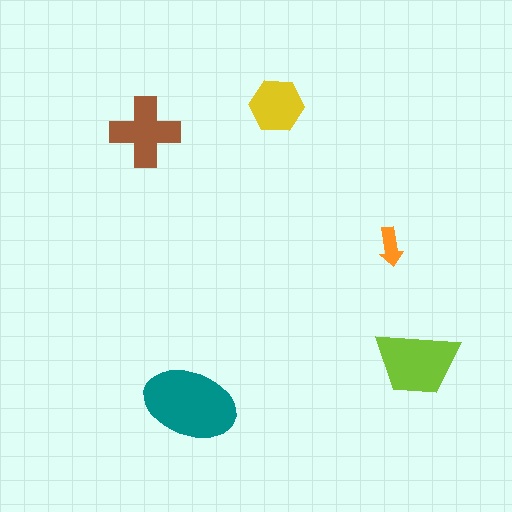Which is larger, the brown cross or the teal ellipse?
The teal ellipse.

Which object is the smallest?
The orange arrow.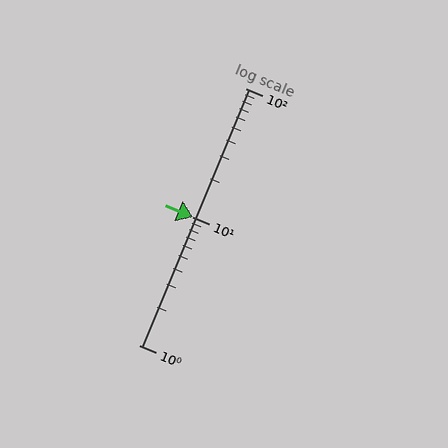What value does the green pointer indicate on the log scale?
The pointer indicates approximately 9.9.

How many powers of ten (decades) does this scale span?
The scale spans 2 decades, from 1 to 100.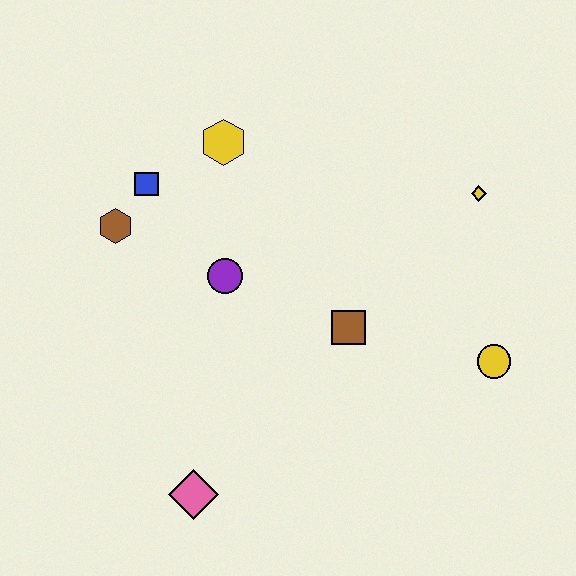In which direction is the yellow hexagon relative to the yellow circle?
The yellow hexagon is to the left of the yellow circle.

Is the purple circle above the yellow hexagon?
No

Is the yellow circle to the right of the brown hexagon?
Yes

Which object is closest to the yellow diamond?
The yellow circle is closest to the yellow diamond.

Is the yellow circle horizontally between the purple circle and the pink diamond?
No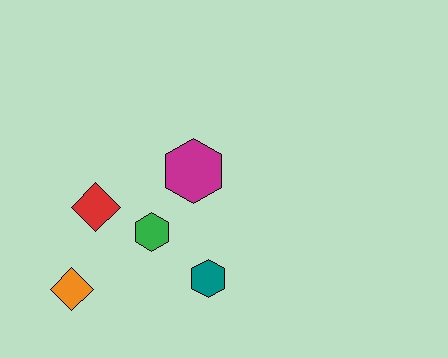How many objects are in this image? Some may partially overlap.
There are 5 objects.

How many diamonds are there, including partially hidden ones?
There are 2 diamonds.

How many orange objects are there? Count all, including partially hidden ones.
There is 1 orange object.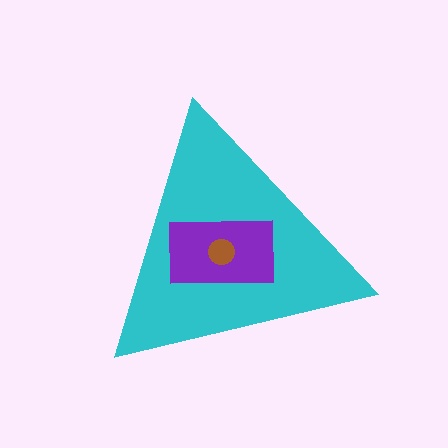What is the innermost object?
The brown circle.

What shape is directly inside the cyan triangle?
The purple rectangle.